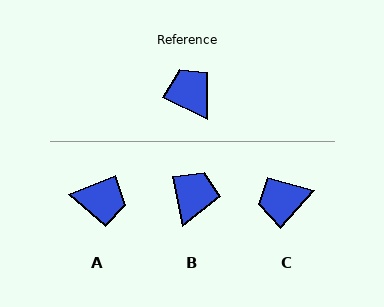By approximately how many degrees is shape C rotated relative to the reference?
Approximately 76 degrees counter-clockwise.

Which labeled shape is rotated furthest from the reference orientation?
A, about 130 degrees away.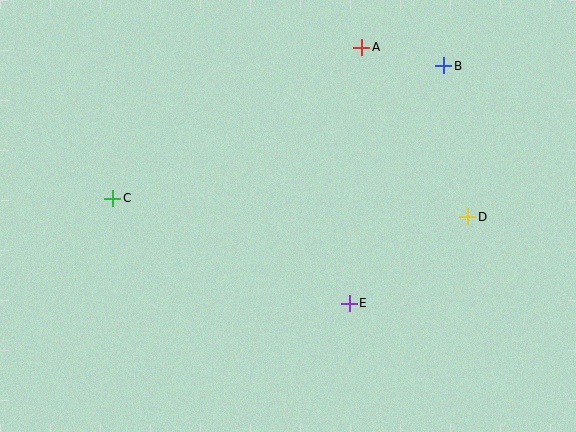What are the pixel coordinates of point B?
Point B is at (444, 66).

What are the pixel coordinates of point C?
Point C is at (113, 198).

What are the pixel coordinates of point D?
Point D is at (468, 217).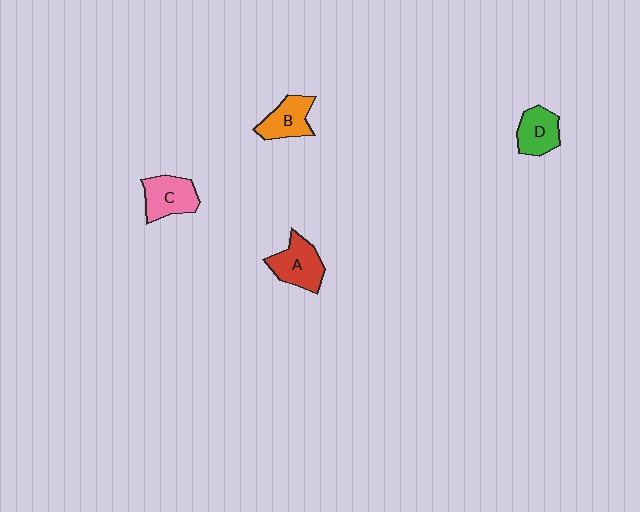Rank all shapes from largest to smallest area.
From largest to smallest: A (red), C (pink), B (orange), D (green).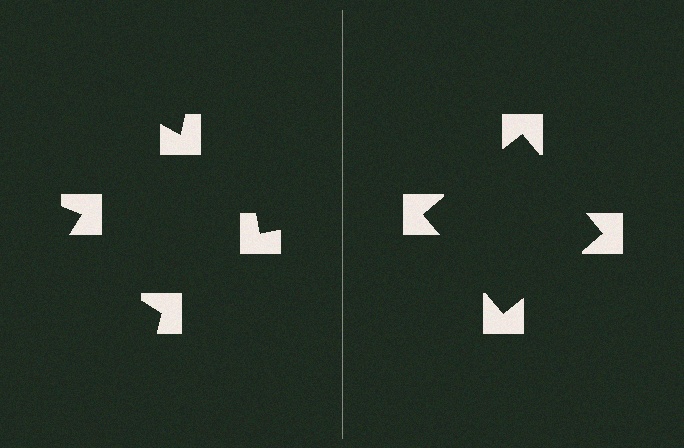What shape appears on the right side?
An illusory square.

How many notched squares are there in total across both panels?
8 — 4 on each side.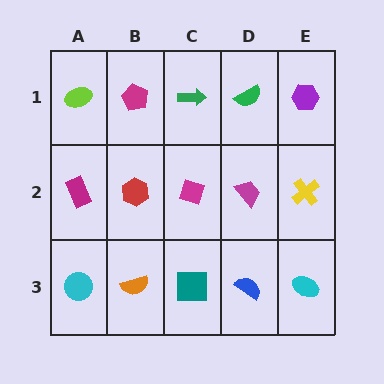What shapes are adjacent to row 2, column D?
A green semicircle (row 1, column D), a blue semicircle (row 3, column D), a magenta diamond (row 2, column C), a yellow cross (row 2, column E).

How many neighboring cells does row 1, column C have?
3.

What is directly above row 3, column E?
A yellow cross.